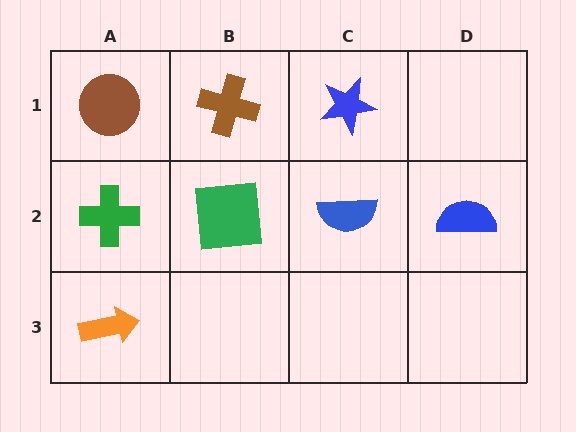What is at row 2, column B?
A green square.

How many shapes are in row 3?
1 shape.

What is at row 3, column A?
An orange arrow.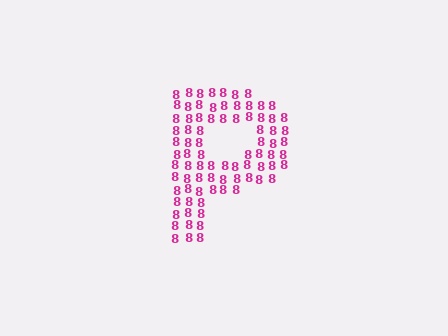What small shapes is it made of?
It is made of small digit 8's.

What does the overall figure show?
The overall figure shows the letter P.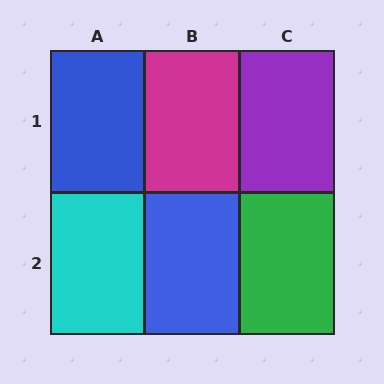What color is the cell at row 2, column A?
Cyan.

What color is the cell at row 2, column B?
Blue.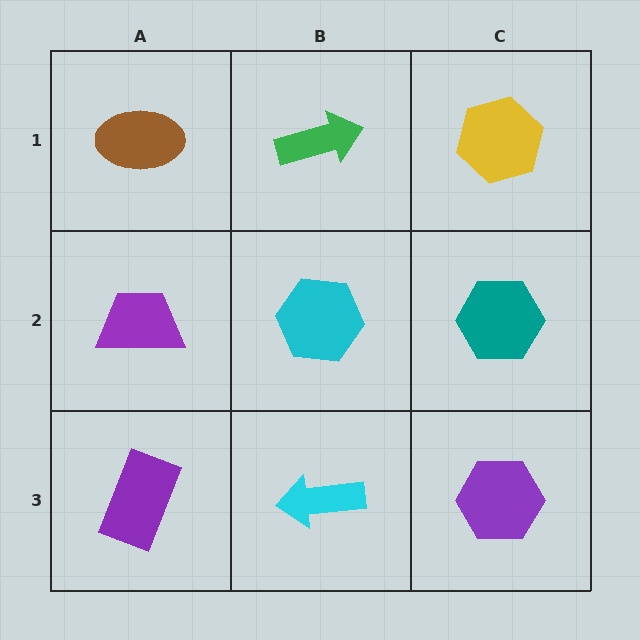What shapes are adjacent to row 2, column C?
A yellow hexagon (row 1, column C), a purple hexagon (row 3, column C), a cyan hexagon (row 2, column B).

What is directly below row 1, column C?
A teal hexagon.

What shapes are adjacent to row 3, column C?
A teal hexagon (row 2, column C), a cyan arrow (row 3, column B).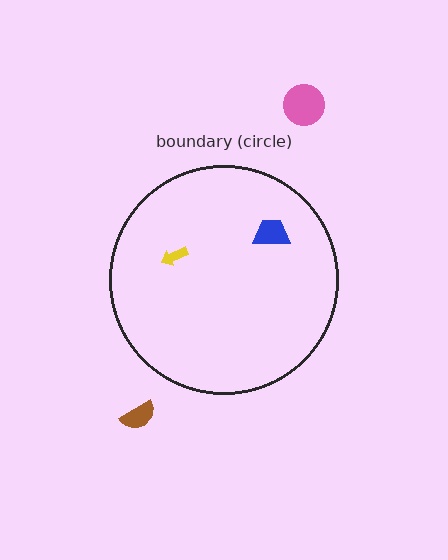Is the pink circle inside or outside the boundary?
Outside.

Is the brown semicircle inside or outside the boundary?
Outside.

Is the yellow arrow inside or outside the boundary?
Inside.